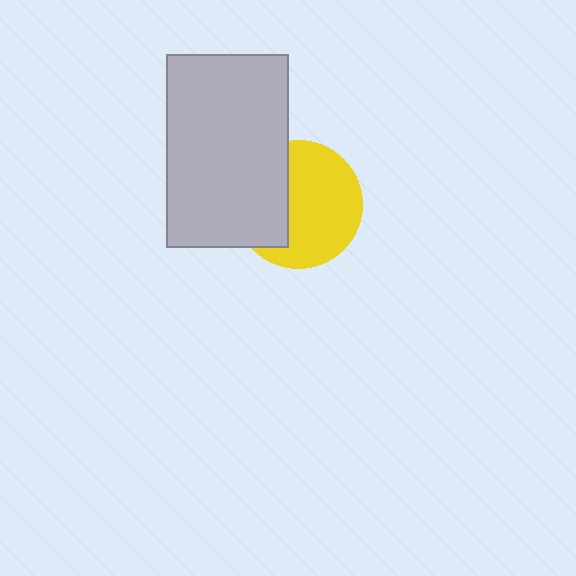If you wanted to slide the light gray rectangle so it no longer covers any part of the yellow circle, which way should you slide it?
Slide it left — that is the most direct way to separate the two shapes.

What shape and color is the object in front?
The object in front is a light gray rectangle.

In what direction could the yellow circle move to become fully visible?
The yellow circle could move right. That would shift it out from behind the light gray rectangle entirely.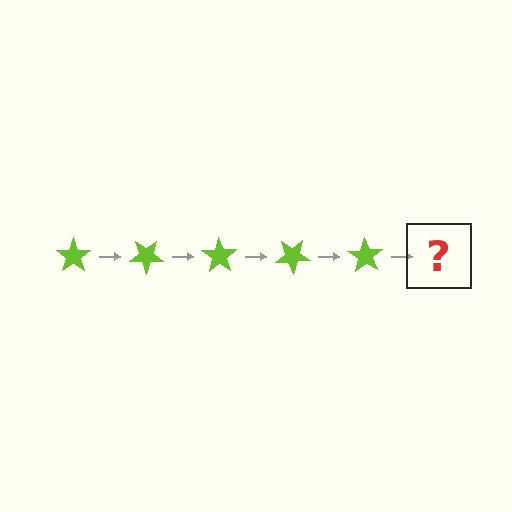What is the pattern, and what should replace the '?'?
The pattern is that the star rotates 35 degrees each step. The '?' should be a lime star rotated 175 degrees.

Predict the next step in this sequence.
The next step is a lime star rotated 175 degrees.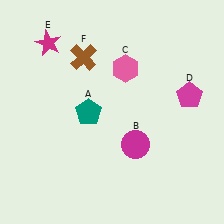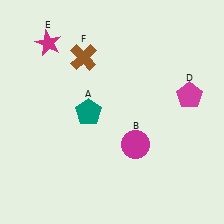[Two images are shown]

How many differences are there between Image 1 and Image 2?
There is 1 difference between the two images.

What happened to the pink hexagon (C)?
The pink hexagon (C) was removed in Image 2. It was in the top-right area of Image 1.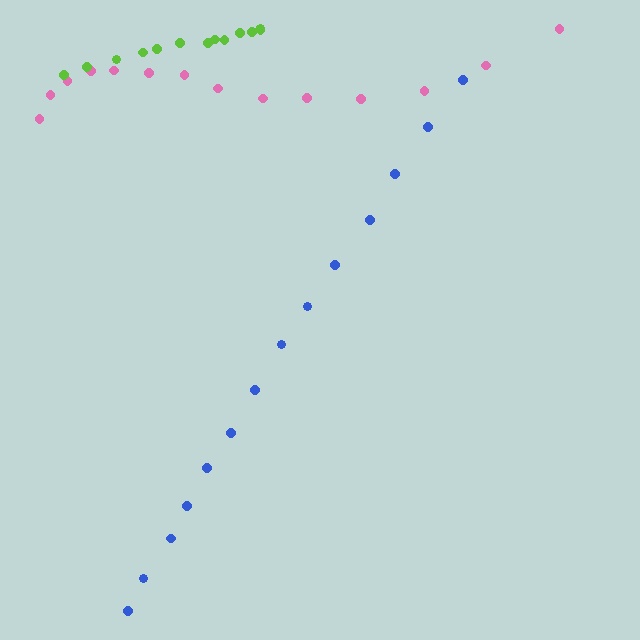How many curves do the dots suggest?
There are 3 distinct paths.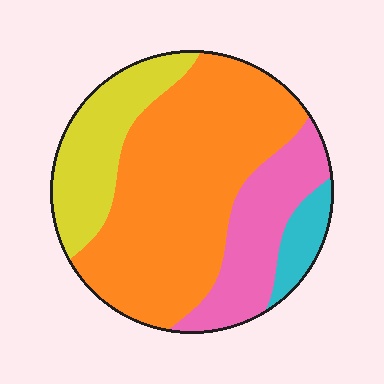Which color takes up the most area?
Orange, at roughly 55%.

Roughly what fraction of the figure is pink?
Pink takes up about one fifth (1/5) of the figure.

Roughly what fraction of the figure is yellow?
Yellow covers around 20% of the figure.